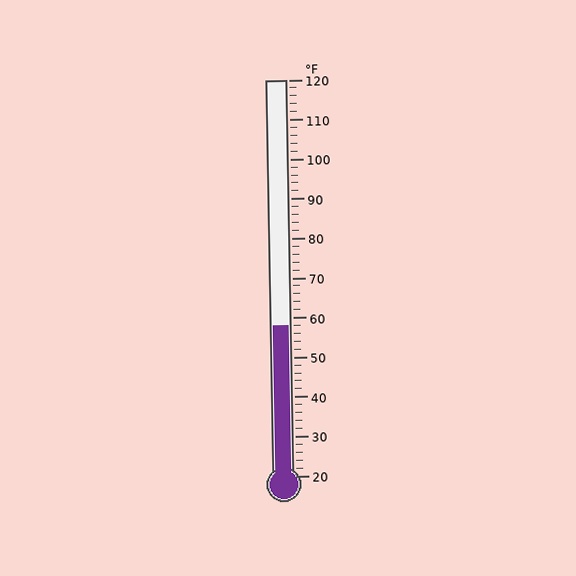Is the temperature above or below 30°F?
The temperature is above 30°F.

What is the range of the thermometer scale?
The thermometer scale ranges from 20°F to 120°F.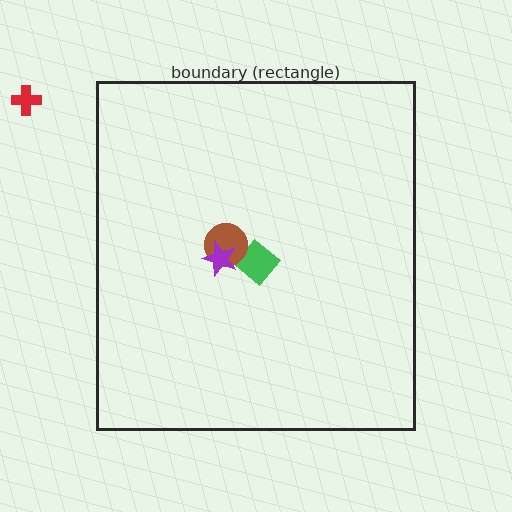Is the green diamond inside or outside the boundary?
Inside.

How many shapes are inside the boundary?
3 inside, 1 outside.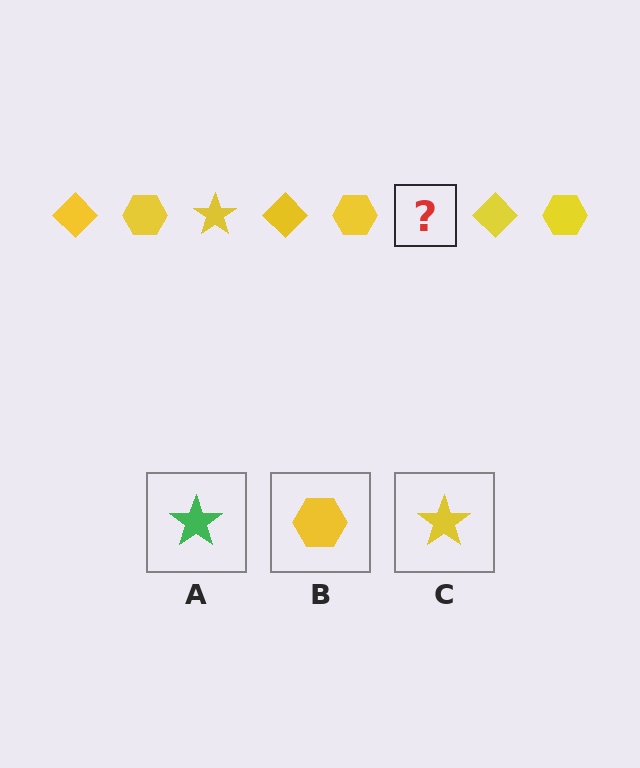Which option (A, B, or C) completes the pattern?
C.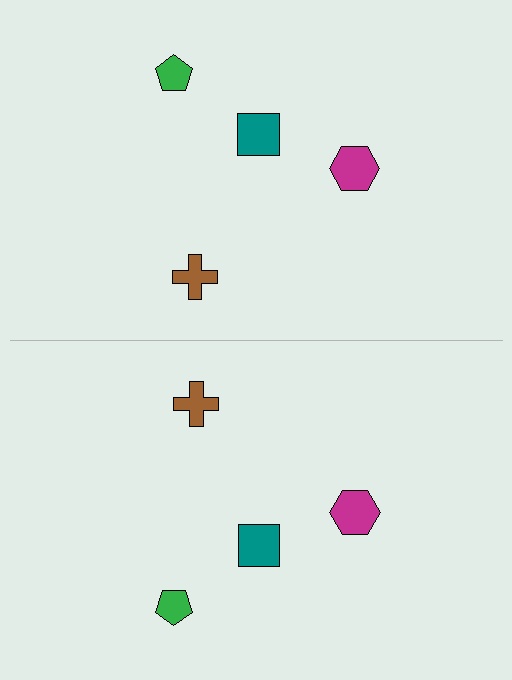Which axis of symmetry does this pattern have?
The pattern has a horizontal axis of symmetry running through the center of the image.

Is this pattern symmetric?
Yes, this pattern has bilateral (reflection) symmetry.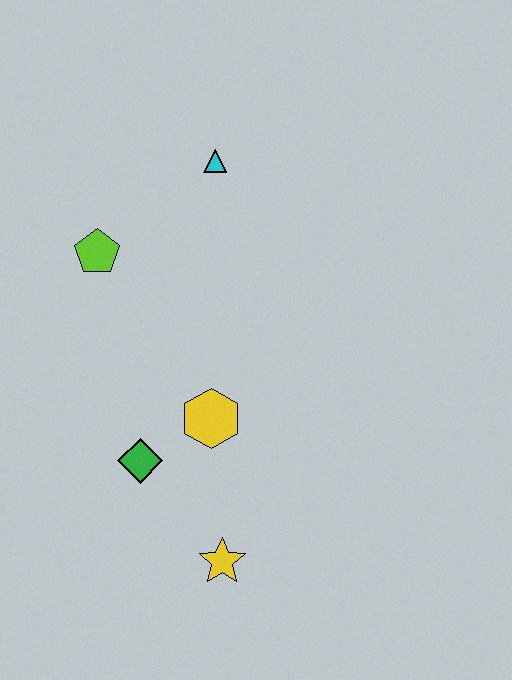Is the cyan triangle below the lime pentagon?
No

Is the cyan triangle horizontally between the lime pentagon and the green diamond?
No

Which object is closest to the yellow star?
The green diamond is closest to the yellow star.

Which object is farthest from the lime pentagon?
The yellow star is farthest from the lime pentagon.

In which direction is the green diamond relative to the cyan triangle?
The green diamond is below the cyan triangle.